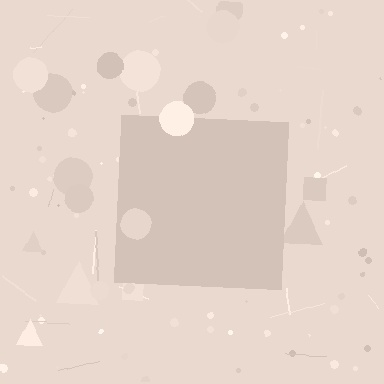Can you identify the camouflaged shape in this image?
The camouflaged shape is a square.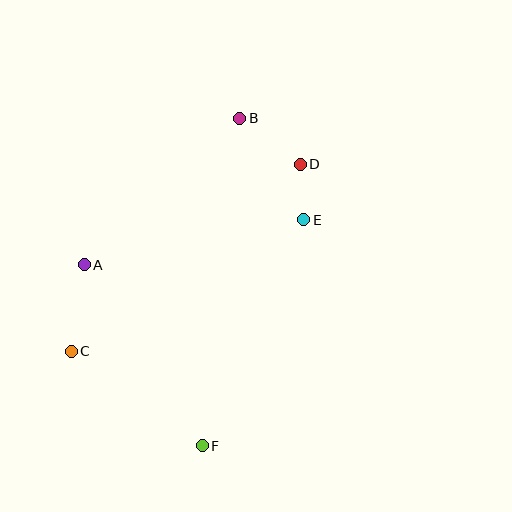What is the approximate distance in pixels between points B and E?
The distance between B and E is approximately 120 pixels.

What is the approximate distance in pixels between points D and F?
The distance between D and F is approximately 298 pixels.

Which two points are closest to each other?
Points D and E are closest to each other.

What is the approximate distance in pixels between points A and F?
The distance between A and F is approximately 216 pixels.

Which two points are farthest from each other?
Points B and F are farthest from each other.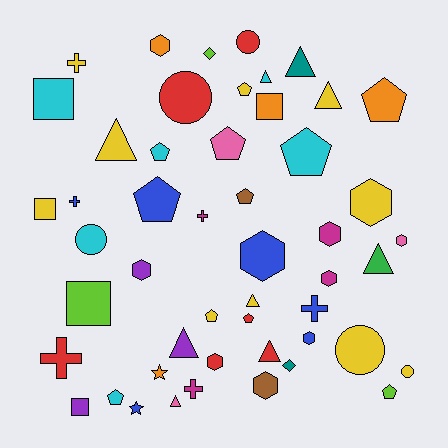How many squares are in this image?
There are 5 squares.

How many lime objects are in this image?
There are 3 lime objects.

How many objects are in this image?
There are 50 objects.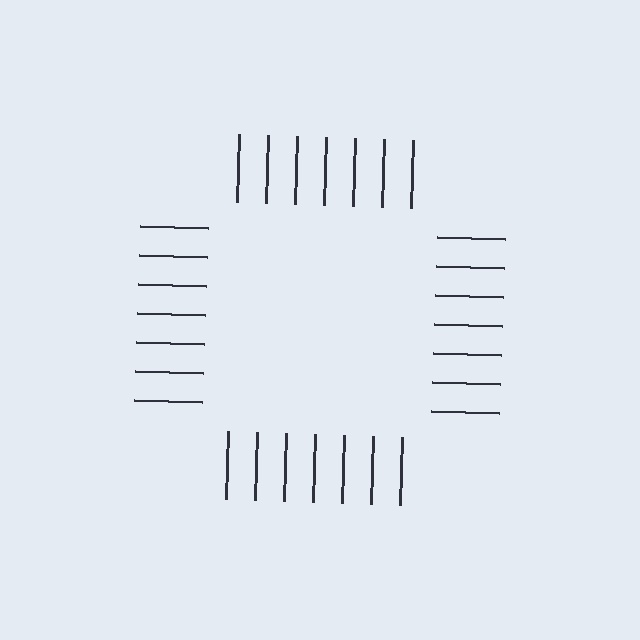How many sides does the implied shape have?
4 sides — the line-ends trace a square.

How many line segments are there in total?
28 — 7 along each of the 4 edges.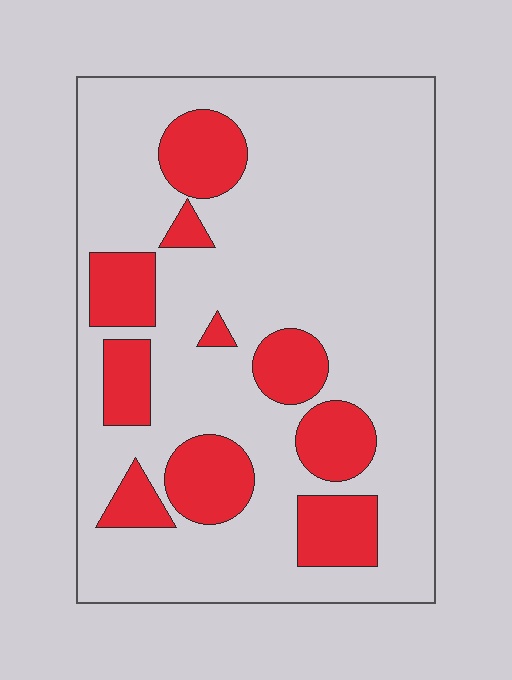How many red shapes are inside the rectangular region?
10.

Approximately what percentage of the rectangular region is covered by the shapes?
Approximately 25%.